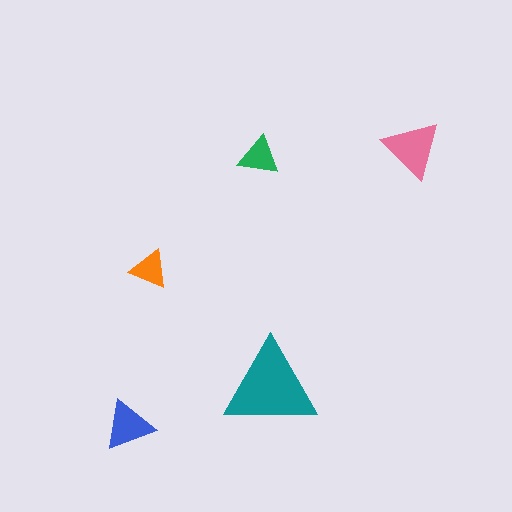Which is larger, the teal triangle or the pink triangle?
The teal one.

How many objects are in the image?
There are 5 objects in the image.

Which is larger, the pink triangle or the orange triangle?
The pink one.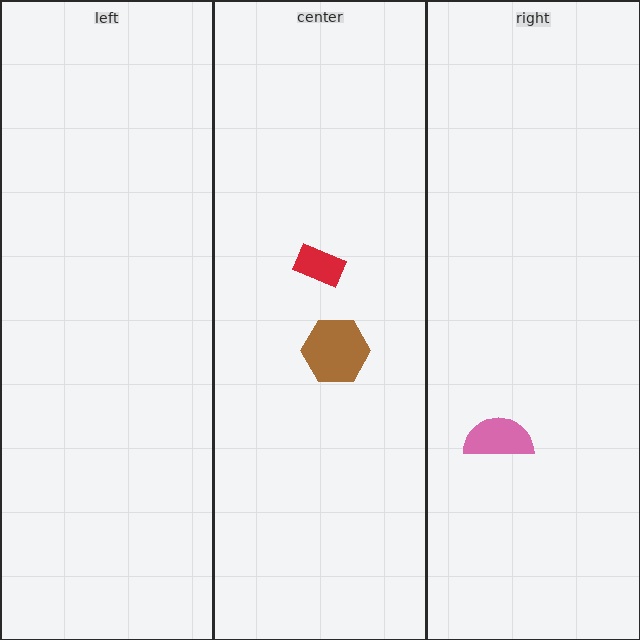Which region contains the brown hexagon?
The center region.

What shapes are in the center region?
The red rectangle, the brown hexagon.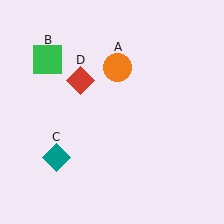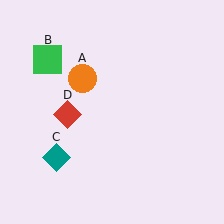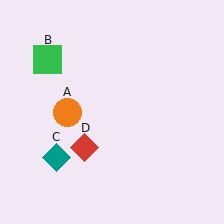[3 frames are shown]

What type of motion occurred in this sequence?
The orange circle (object A), red diamond (object D) rotated counterclockwise around the center of the scene.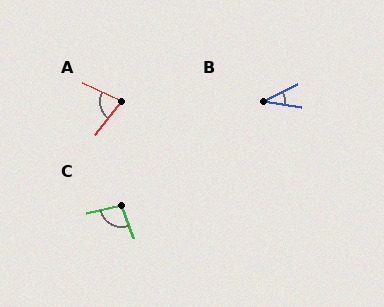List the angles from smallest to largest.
B (36°), A (77°), C (98°).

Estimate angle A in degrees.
Approximately 77 degrees.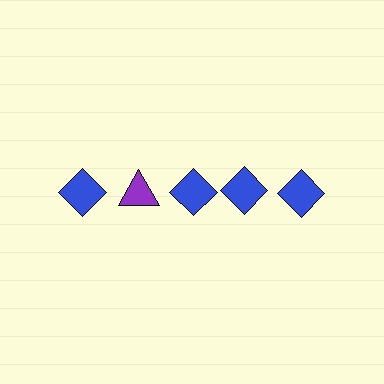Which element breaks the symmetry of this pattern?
The purple triangle in the top row, second from left column breaks the symmetry. All other shapes are blue diamonds.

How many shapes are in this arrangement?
There are 5 shapes arranged in a grid pattern.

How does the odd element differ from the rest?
It differs in both color (purple instead of blue) and shape (triangle instead of diamond).